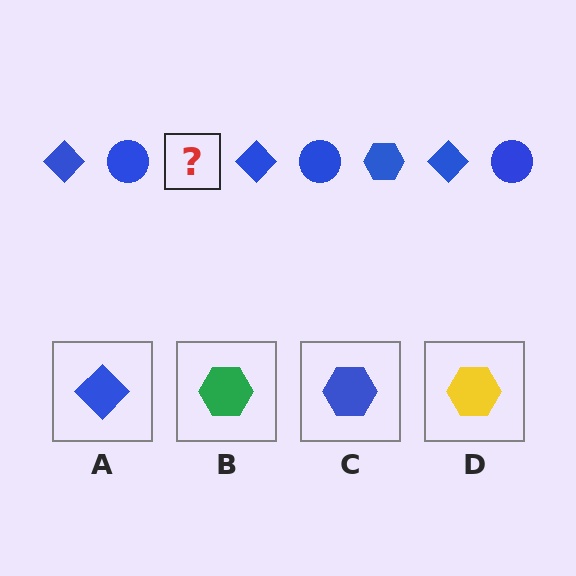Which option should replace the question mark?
Option C.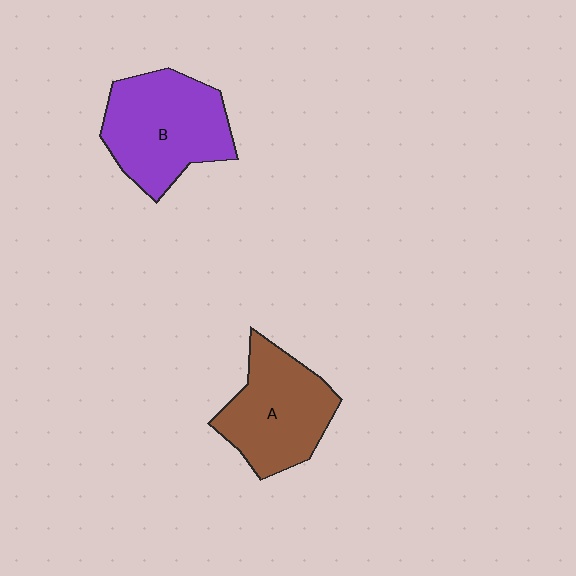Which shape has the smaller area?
Shape A (brown).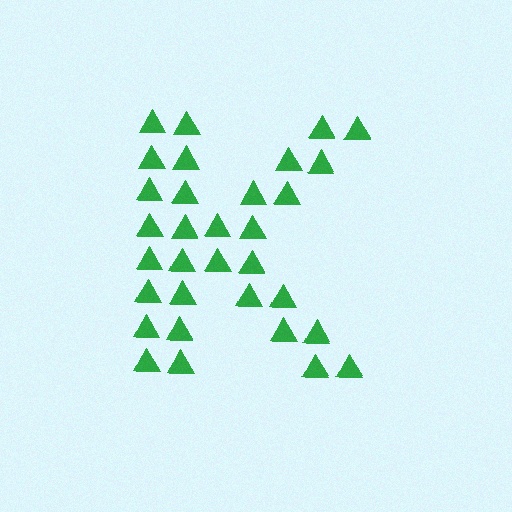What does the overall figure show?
The overall figure shows the letter K.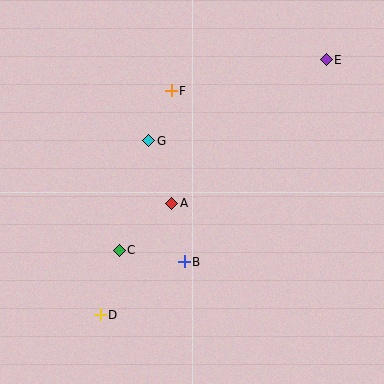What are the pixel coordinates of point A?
Point A is at (172, 203).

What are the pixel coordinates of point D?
Point D is at (100, 315).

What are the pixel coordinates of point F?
Point F is at (171, 91).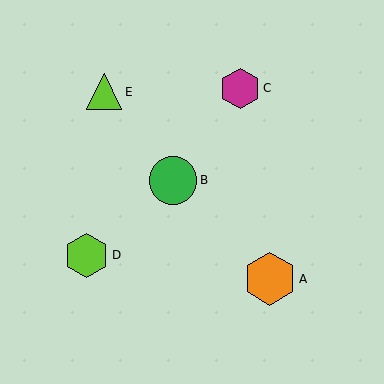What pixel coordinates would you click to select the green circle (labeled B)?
Click at (173, 180) to select the green circle B.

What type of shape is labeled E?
Shape E is a lime triangle.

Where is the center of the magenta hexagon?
The center of the magenta hexagon is at (240, 88).